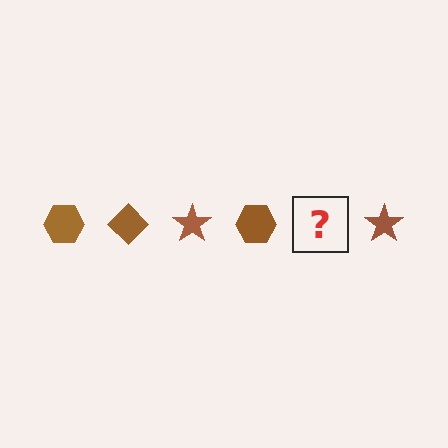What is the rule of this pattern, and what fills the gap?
The rule is that the pattern cycles through hexagon, diamond, star shapes in brown. The gap should be filled with a brown diamond.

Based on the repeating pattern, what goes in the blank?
The blank should be a brown diamond.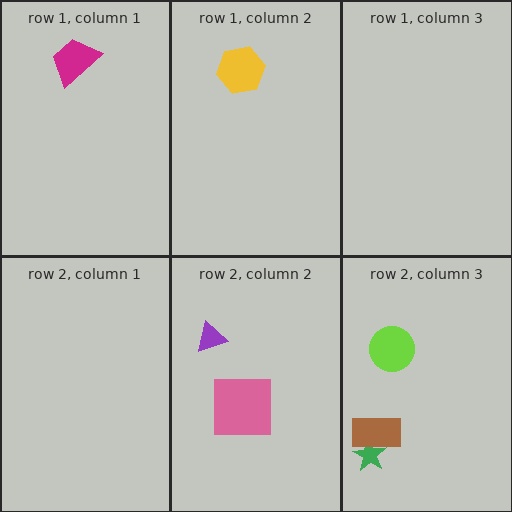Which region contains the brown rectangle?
The row 2, column 3 region.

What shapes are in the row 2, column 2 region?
The purple triangle, the pink square.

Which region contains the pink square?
The row 2, column 2 region.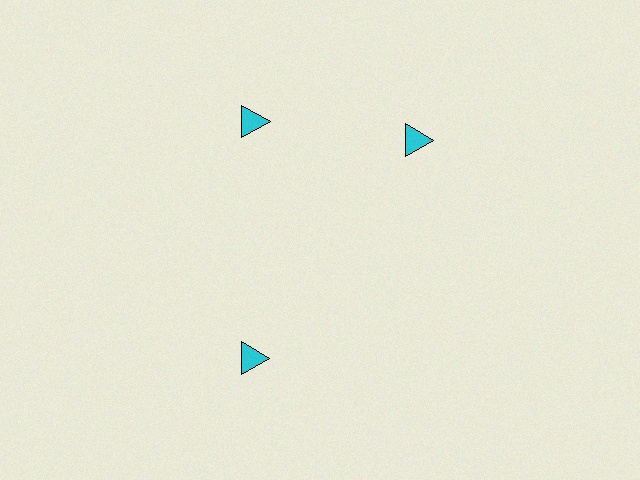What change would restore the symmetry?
The symmetry would be restored by rotating it back into even spacing with its neighbors so that all 3 triangles sit at equal angles and equal distance from the center.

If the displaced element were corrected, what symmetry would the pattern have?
It would have 3-fold rotational symmetry — the pattern would map onto itself every 120 degrees.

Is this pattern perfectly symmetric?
No. The 3 cyan triangles are arranged in a ring, but one element near the 3 o'clock position is rotated out of alignment along the ring, breaking the 3-fold rotational symmetry.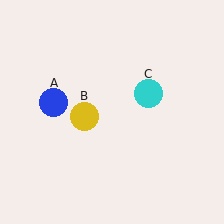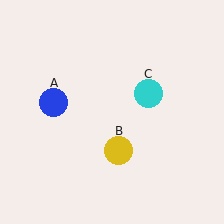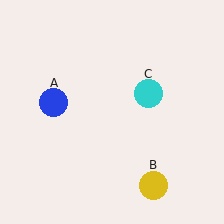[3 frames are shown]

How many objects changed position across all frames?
1 object changed position: yellow circle (object B).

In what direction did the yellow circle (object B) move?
The yellow circle (object B) moved down and to the right.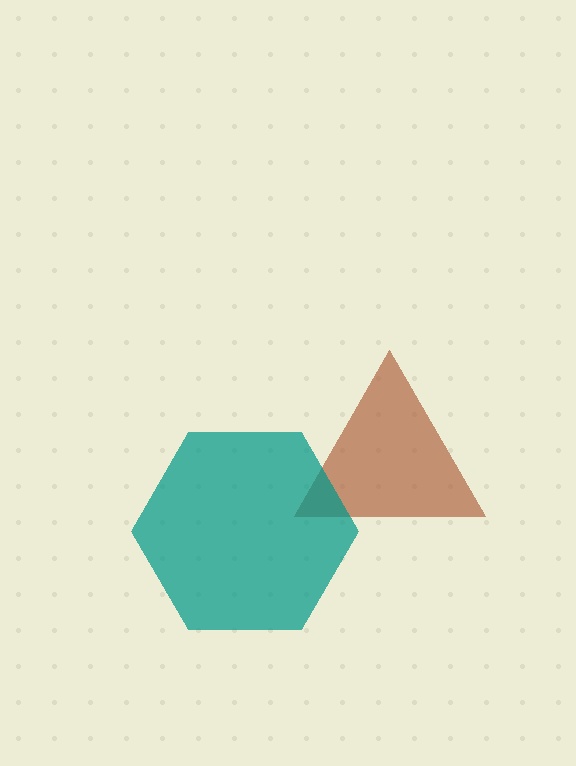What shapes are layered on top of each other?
The layered shapes are: a brown triangle, a teal hexagon.